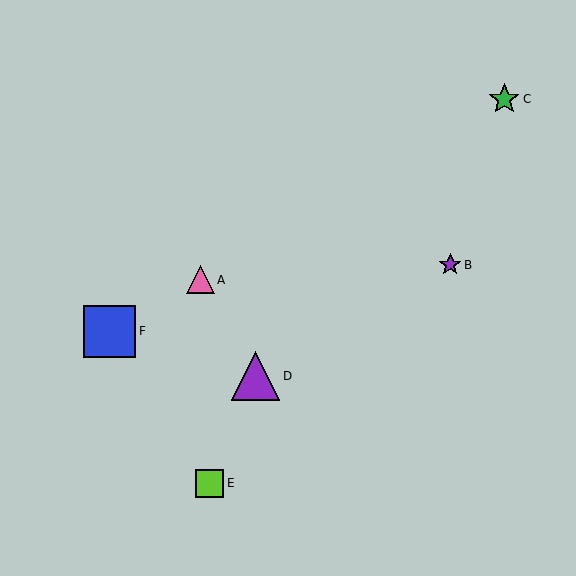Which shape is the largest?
The blue square (labeled F) is the largest.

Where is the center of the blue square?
The center of the blue square is at (110, 331).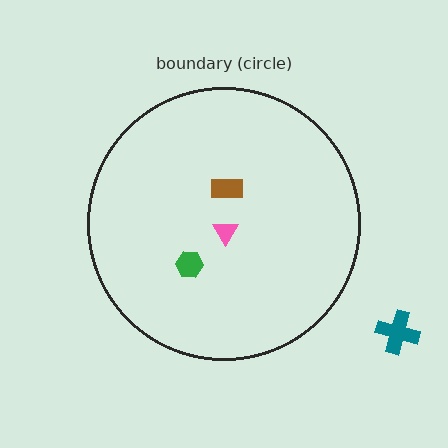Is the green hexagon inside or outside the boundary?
Inside.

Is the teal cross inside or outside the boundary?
Outside.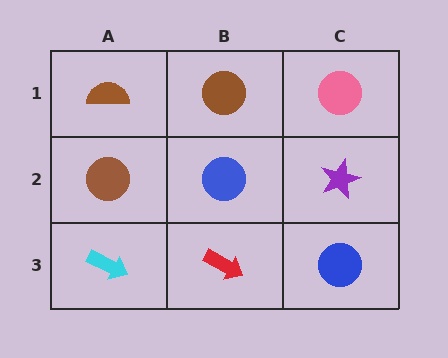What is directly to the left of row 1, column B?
A brown semicircle.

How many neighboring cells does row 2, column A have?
3.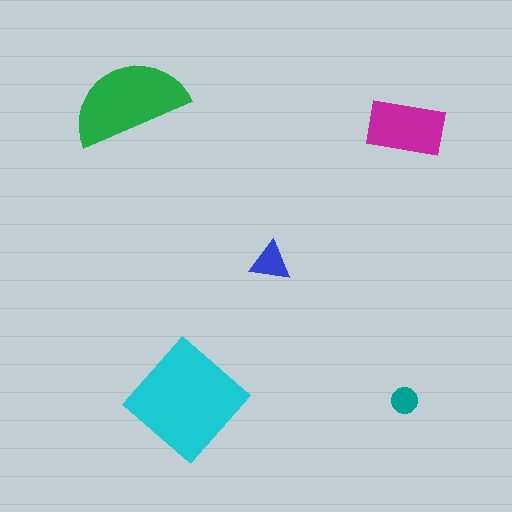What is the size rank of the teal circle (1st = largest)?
5th.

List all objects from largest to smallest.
The cyan diamond, the green semicircle, the magenta rectangle, the blue triangle, the teal circle.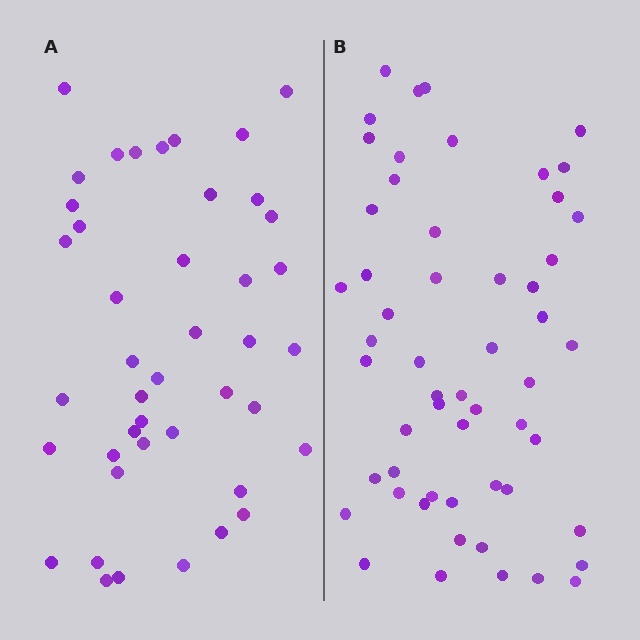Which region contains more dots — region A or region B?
Region B (the right region) has more dots.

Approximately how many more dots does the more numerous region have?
Region B has roughly 12 or so more dots than region A.